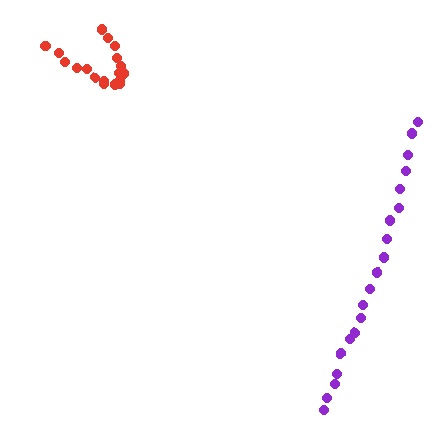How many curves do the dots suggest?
There are 2 distinct paths.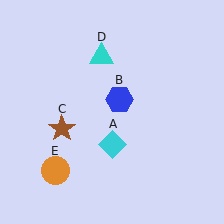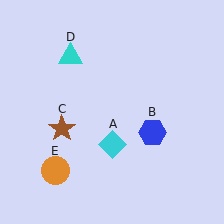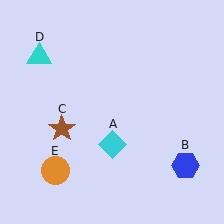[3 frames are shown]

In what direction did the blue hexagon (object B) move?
The blue hexagon (object B) moved down and to the right.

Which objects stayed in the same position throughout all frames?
Cyan diamond (object A) and brown star (object C) and orange circle (object E) remained stationary.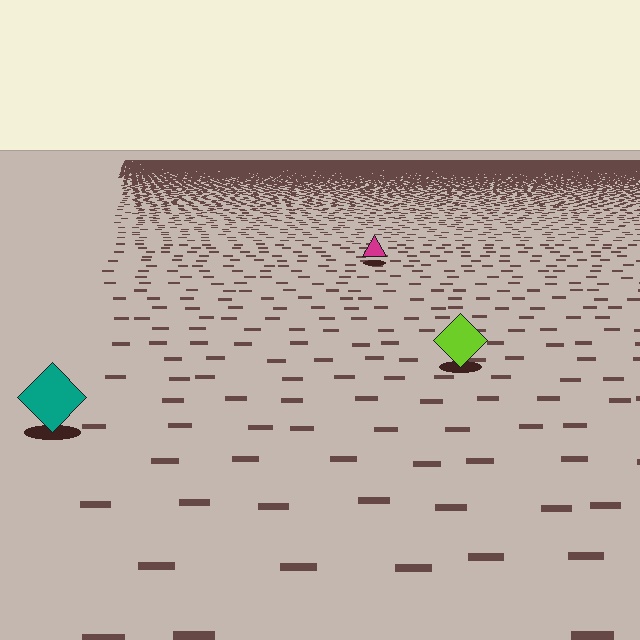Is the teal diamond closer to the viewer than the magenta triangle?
Yes. The teal diamond is closer — you can tell from the texture gradient: the ground texture is coarser near it.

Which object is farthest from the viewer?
The magenta triangle is farthest from the viewer. It appears smaller and the ground texture around it is denser.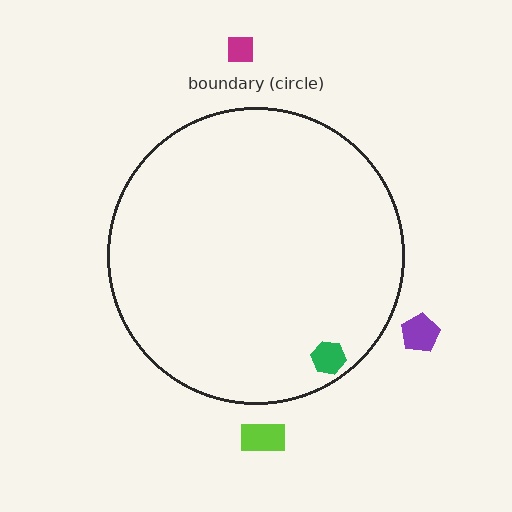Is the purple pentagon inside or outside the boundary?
Outside.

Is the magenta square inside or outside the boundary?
Outside.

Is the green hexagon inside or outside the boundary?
Inside.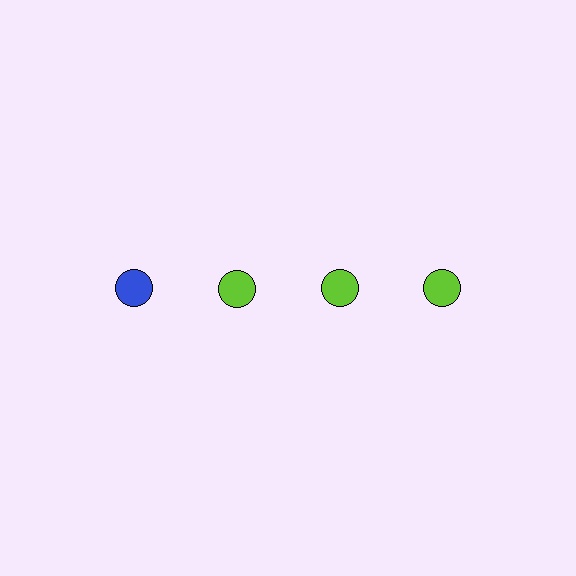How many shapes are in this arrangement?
There are 4 shapes arranged in a grid pattern.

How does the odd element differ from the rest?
It has a different color: blue instead of lime.